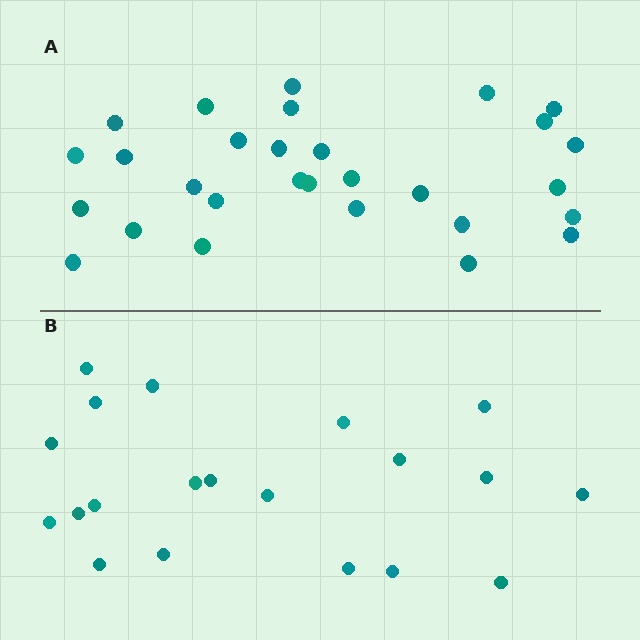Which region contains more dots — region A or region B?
Region A (the top region) has more dots.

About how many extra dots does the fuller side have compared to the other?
Region A has roughly 8 or so more dots than region B.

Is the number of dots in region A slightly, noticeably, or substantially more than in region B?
Region A has substantially more. The ratio is roughly 1.4 to 1.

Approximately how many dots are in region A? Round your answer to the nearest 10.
About 30 dots. (The exact count is 29, which rounds to 30.)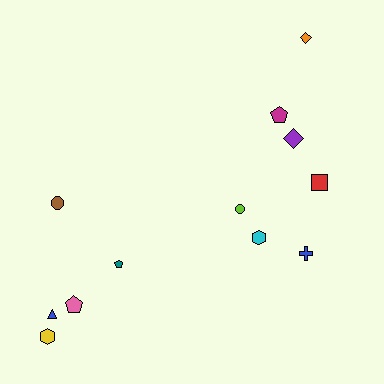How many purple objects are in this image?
There is 1 purple object.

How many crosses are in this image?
There is 1 cross.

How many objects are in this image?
There are 12 objects.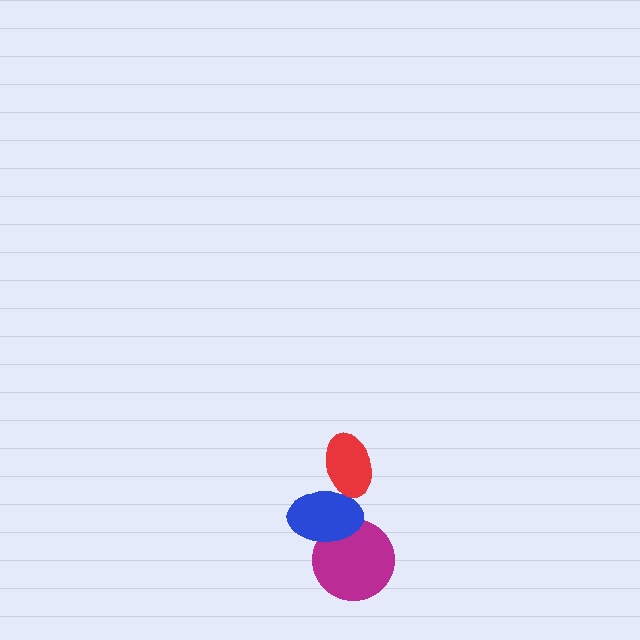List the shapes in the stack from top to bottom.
From top to bottom: the red ellipse, the blue ellipse, the magenta circle.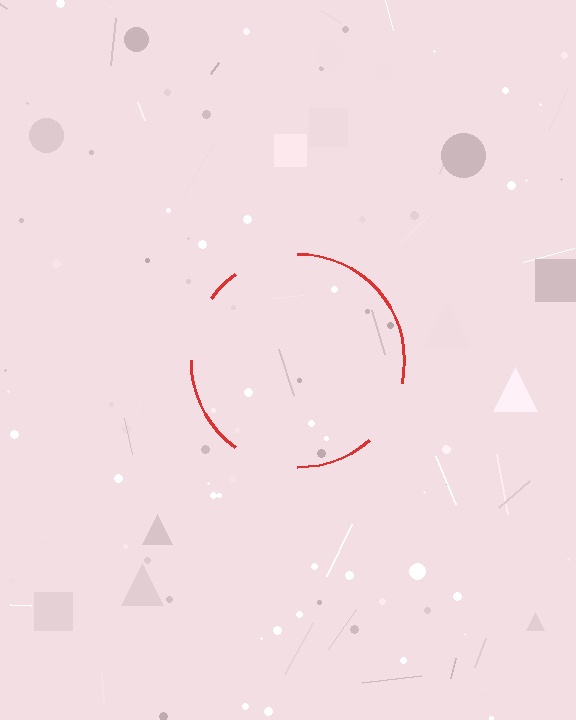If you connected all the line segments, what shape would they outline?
They would outline a circle.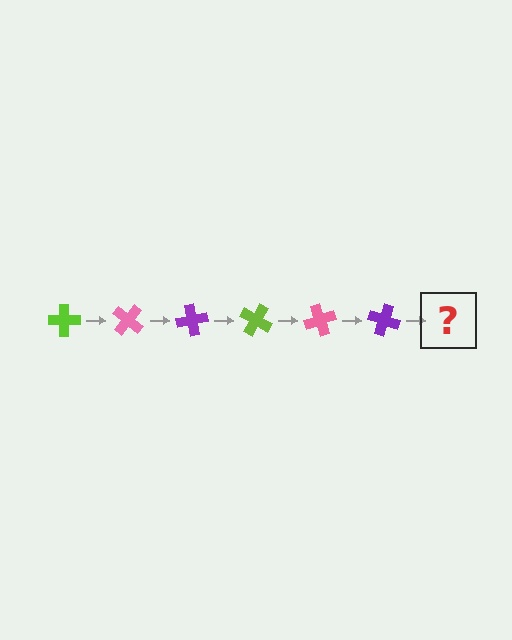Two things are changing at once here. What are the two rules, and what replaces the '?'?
The two rules are that it rotates 40 degrees each step and the color cycles through lime, pink, and purple. The '?' should be a lime cross, rotated 240 degrees from the start.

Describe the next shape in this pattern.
It should be a lime cross, rotated 240 degrees from the start.